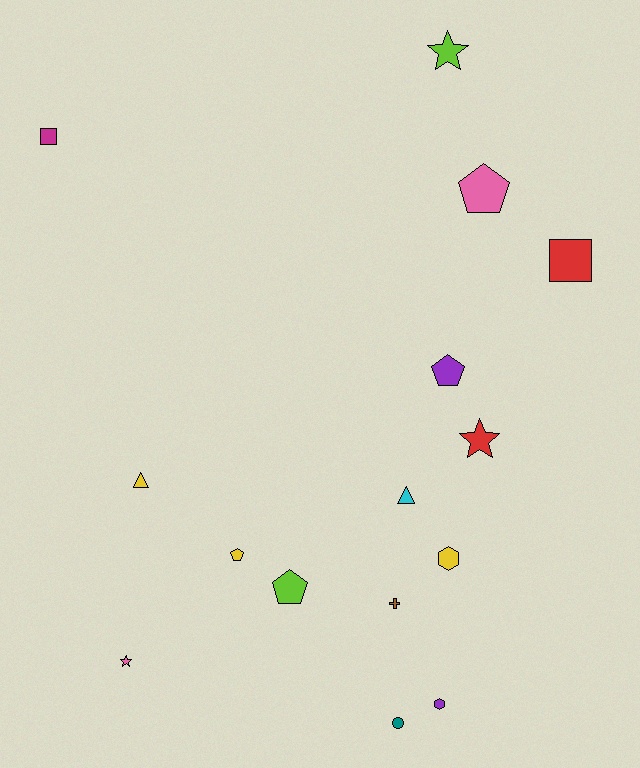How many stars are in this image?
There are 3 stars.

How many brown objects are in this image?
There is 1 brown object.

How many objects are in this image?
There are 15 objects.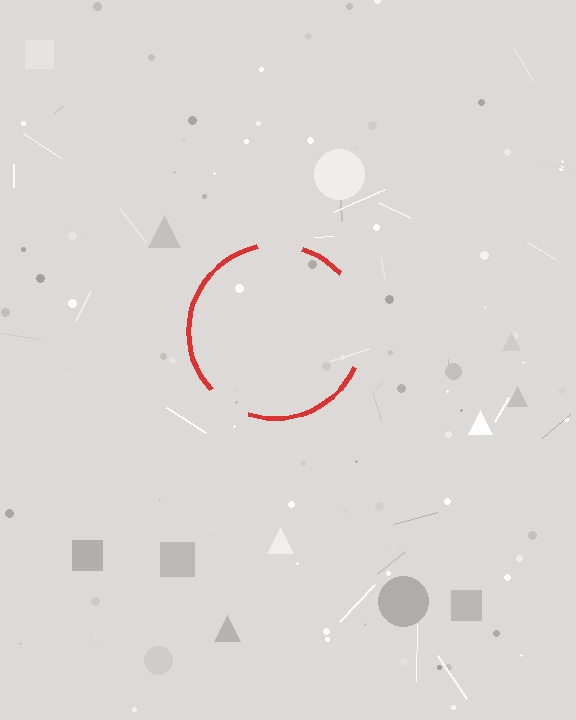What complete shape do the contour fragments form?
The contour fragments form a circle.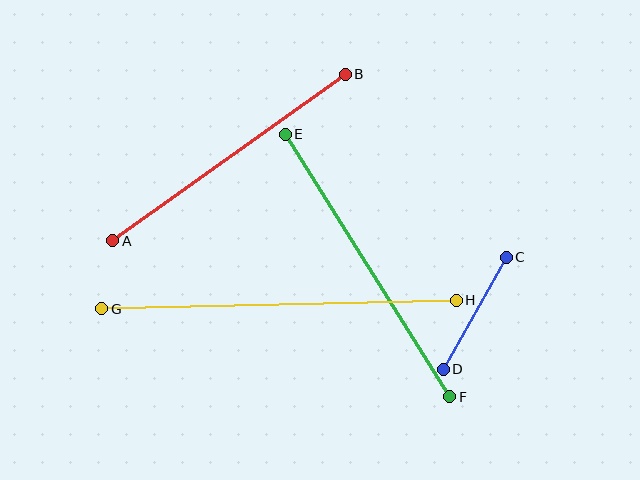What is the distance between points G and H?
The distance is approximately 355 pixels.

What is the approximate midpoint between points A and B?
The midpoint is at approximately (229, 157) pixels.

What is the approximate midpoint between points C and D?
The midpoint is at approximately (475, 313) pixels.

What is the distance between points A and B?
The distance is approximately 286 pixels.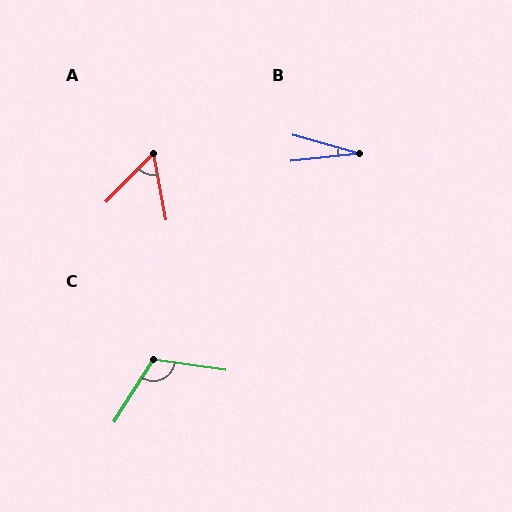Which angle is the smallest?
B, at approximately 21 degrees.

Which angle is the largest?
C, at approximately 114 degrees.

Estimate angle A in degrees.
Approximately 55 degrees.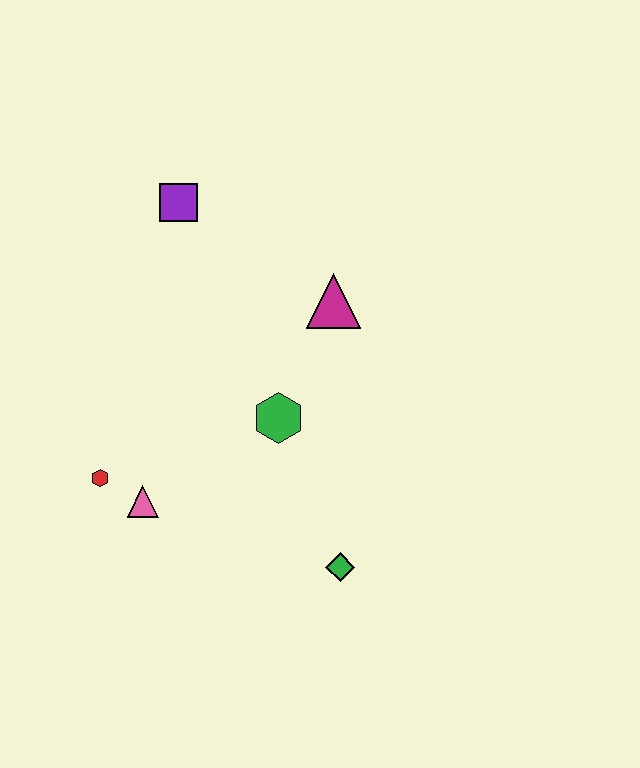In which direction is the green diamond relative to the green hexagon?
The green diamond is below the green hexagon.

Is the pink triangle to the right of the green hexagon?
No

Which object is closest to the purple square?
The magenta triangle is closest to the purple square.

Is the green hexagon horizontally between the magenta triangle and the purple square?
Yes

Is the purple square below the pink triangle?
No